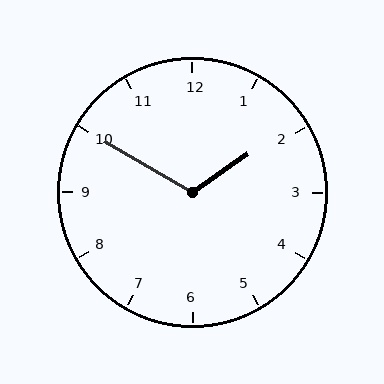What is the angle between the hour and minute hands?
Approximately 115 degrees.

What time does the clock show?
1:50.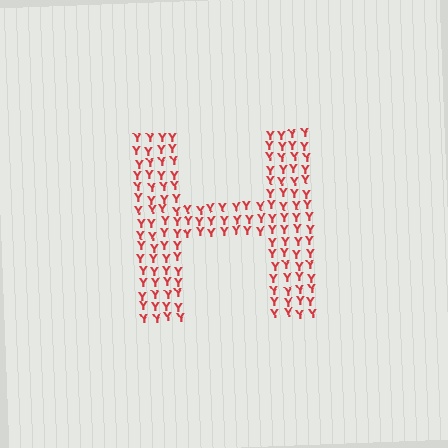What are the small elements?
The small elements are letter Y's.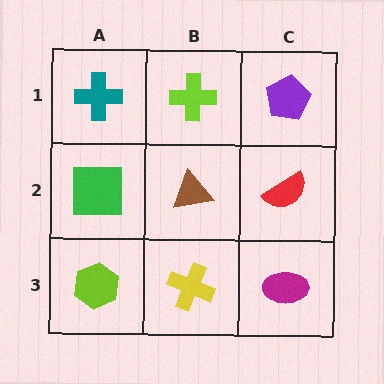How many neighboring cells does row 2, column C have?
3.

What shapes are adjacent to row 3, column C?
A red semicircle (row 2, column C), a yellow cross (row 3, column B).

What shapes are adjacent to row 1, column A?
A green square (row 2, column A), a lime cross (row 1, column B).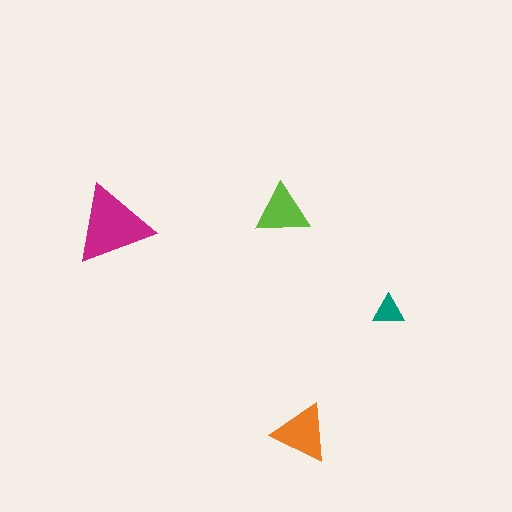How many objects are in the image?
There are 4 objects in the image.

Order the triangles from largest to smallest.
the magenta one, the orange one, the lime one, the teal one.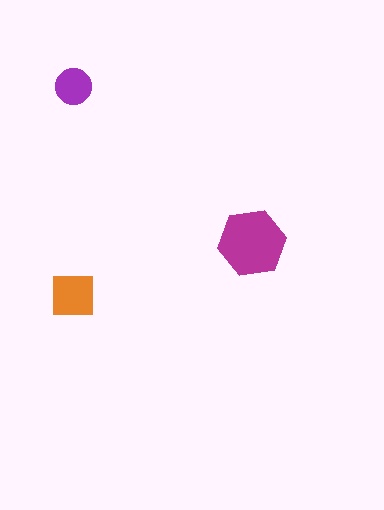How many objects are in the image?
There are 3 objects in the image.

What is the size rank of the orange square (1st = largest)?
2nd.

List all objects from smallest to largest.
The purple circle, the orange square, the magenta hexagon.